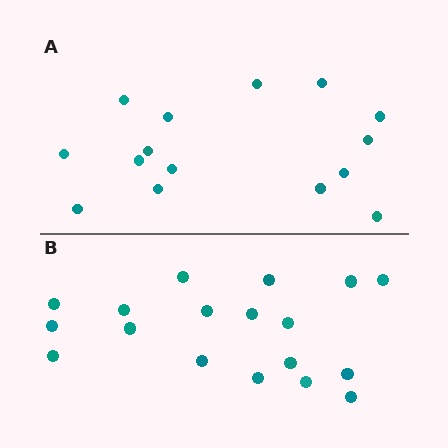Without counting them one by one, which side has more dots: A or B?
Region B (the bottom region) has more dots.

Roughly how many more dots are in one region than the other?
Region B has just a few more — roughly 2 or 3 more dots than region A.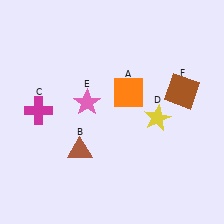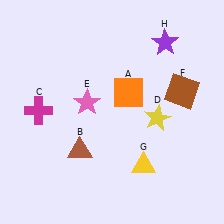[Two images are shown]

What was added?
A yellow triangle (G), a purple star (H) were added in Image 2.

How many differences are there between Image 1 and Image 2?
There are 2 differences between the two images.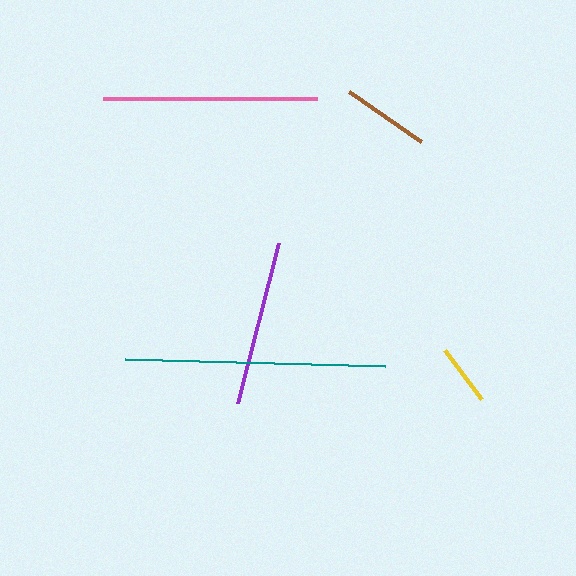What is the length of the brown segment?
The brown segment is approximately 88 pixels long.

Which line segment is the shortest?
The yellow line is the shortest at approximately 61 pixels.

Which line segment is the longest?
The teal line is the longest at approximately 259 pixels.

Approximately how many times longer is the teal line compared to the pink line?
The teal line is approximately 1.2 times the length of the pink line.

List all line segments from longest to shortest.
From longest to shortest: teal, pink, purple, brown, yellow.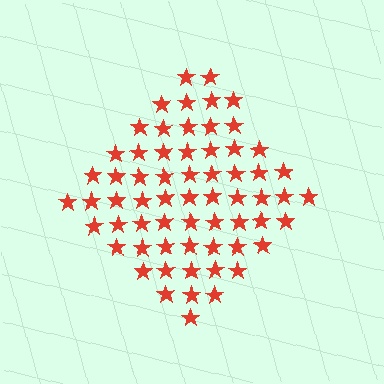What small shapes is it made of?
It is made of small stars.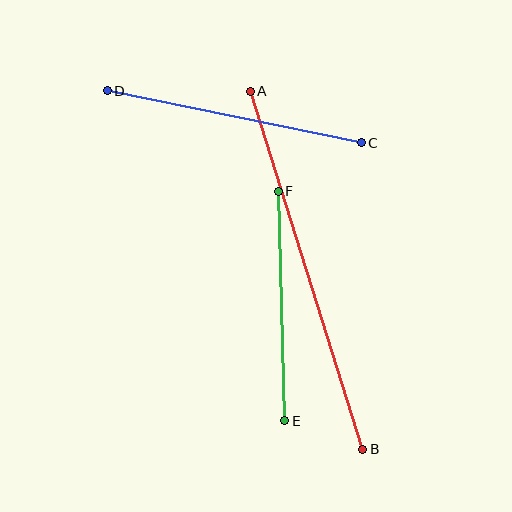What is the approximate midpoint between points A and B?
The midpoint is at approximately (306, 270) pixels.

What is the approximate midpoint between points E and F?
The midpoint is at approximately (281, 306) pixels.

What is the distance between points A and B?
The distance is approximately 375 pixels.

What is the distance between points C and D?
The distance is approximately 259 pixels.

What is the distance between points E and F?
The distance is approximately 230 pixels.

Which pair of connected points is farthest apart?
Points A and B are farthest apart.